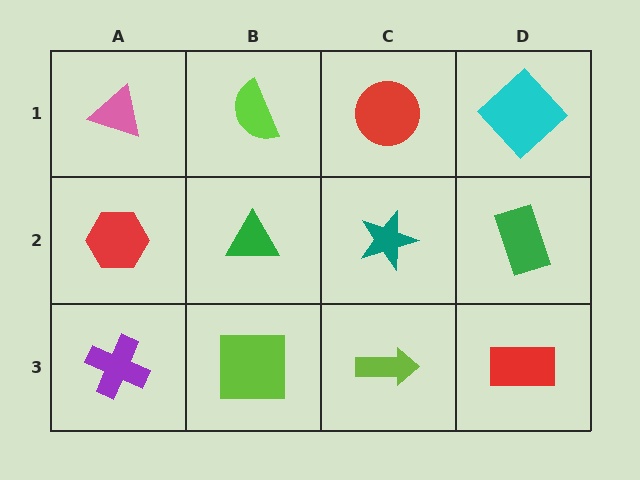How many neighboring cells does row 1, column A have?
2.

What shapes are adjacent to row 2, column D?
A cyan diamond (row 1, column D), a red rectangle (row 3, column D), a teal star (row 2, column C).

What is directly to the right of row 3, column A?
A lime square.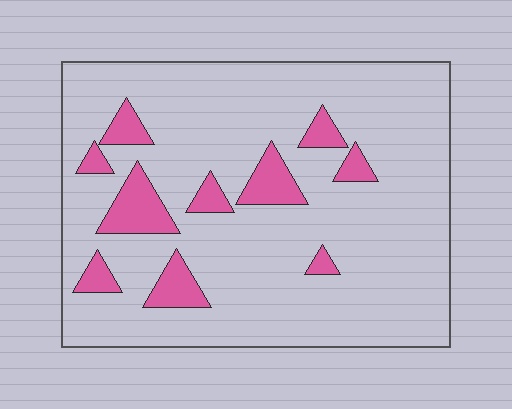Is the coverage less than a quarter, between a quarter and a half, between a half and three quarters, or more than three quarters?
Less than a quarter.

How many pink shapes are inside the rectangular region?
10.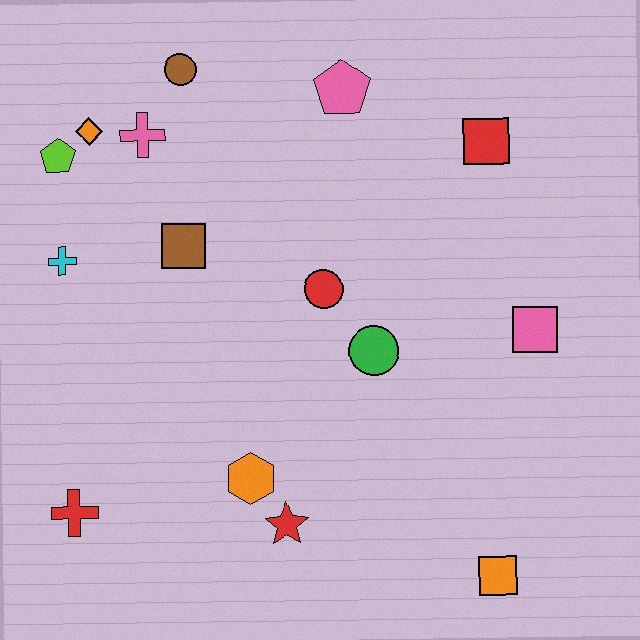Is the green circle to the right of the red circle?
Yes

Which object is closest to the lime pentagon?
The orange diamond is closest to the lime pentagon.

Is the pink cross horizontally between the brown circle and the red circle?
No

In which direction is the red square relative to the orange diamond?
The red square is to the right of the orange diamond.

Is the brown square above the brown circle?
No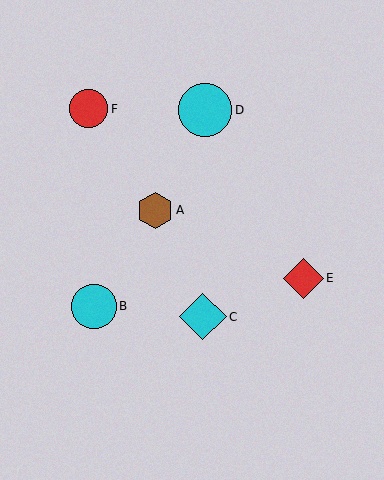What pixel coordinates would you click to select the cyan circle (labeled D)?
Click at (205, 110) to select the cyan circle D.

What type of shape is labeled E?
Shape E is a red diamond.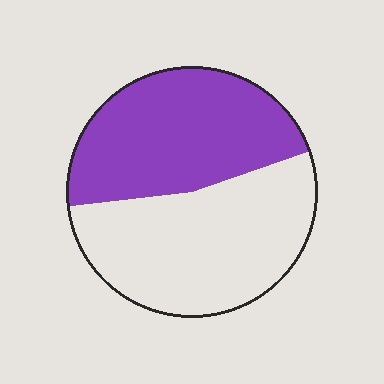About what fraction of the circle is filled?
About one half (1/2).